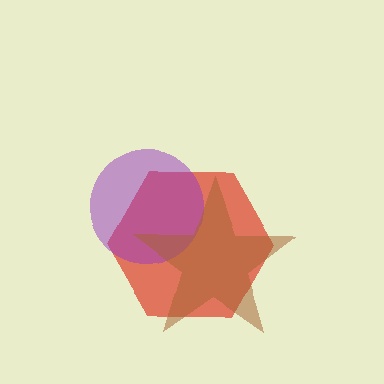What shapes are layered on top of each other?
The layered shapes are: a red hexagon, a purple circle, a brown star.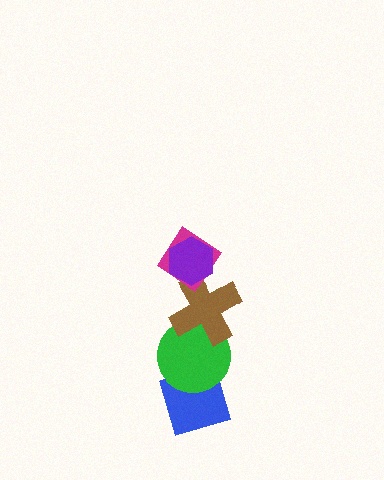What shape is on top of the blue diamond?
The green circle is on top of the blue diamond.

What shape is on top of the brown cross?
The magenta diamond is on top of the brown cross.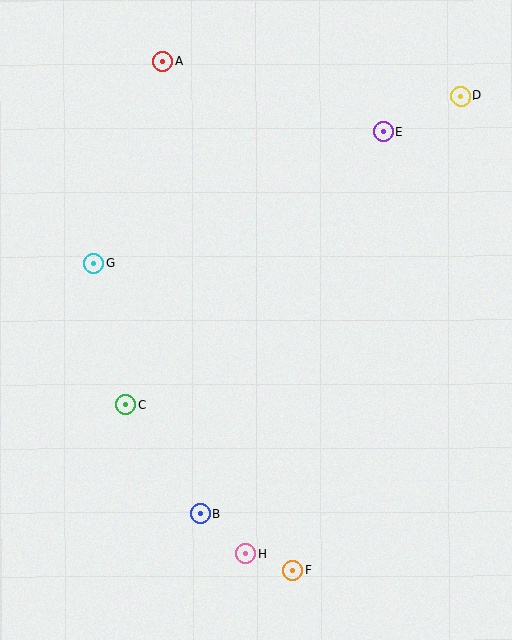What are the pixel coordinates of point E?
Point E is at (383, 131).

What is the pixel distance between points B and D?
The distance between B and D is 493 pixels.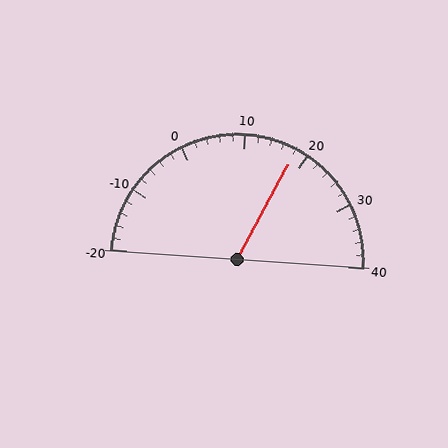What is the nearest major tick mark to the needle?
The nearest major tick mark is 20.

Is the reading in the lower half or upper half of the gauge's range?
The reading is in the upper half of the range (-20 to 40).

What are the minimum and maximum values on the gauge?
The gauge ranges from -20 to 40.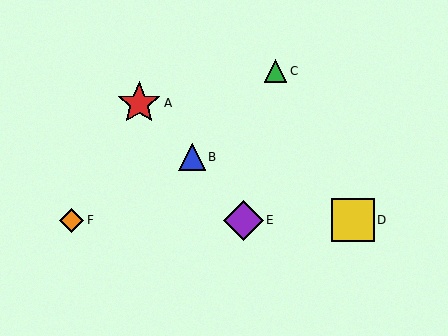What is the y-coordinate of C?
Object C is at y≈71.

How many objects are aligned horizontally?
3 objects (D, E, F) are aligned horizontally.